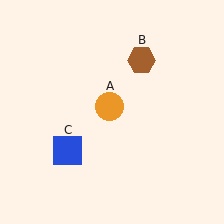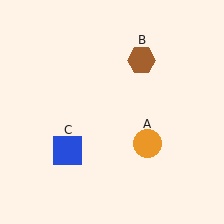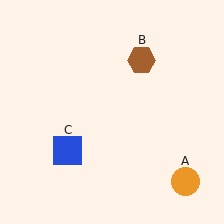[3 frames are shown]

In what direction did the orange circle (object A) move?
The orange circle (object A) moved down and to the right.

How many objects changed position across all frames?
1 object changed position: orange circle (object A).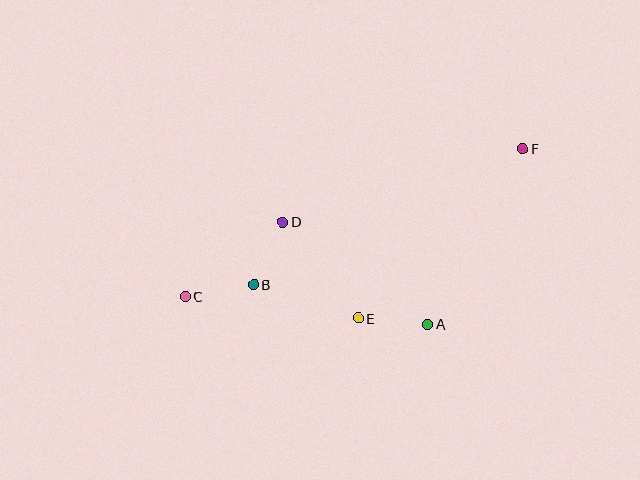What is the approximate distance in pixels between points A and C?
The distance between A and C is approximately 243 pixels.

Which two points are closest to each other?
Points B and C are closest to each other.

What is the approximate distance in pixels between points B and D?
The distance between B and D is approximately 70 pixels.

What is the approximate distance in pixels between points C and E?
The distance between C and E is approximately 174 pixels.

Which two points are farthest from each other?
Points C and F are farthest from each other.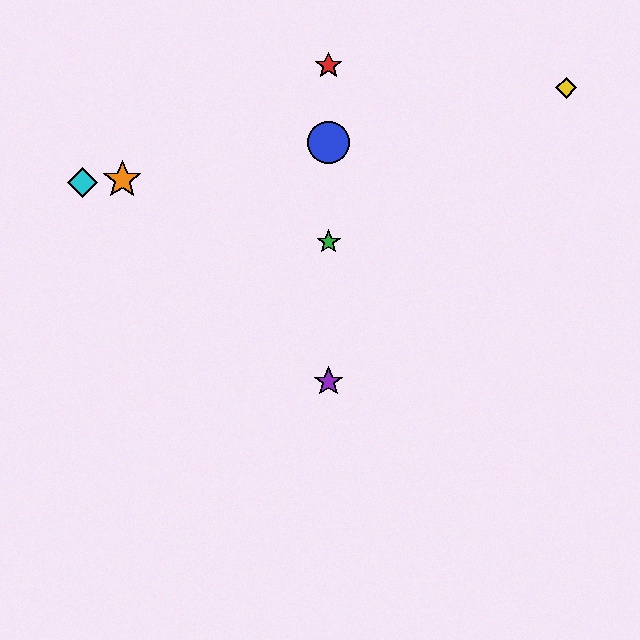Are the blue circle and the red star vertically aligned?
Yes, both are at x≈329.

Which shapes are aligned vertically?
The red star, the blue circle, the green star, the purple star are aligned vertically.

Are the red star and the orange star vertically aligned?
No, the red star is at x≈329 and the orange star is at x≈122.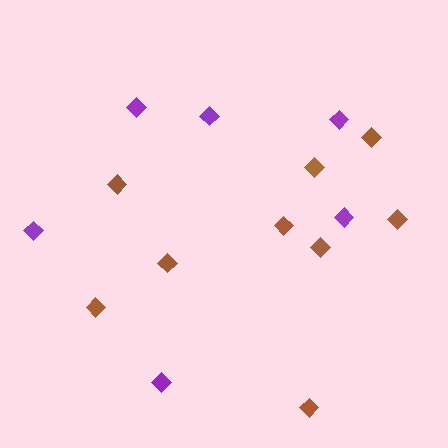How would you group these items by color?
There are 2 groups: one group of brown diamonds (9) and one group of purple diamonds (6).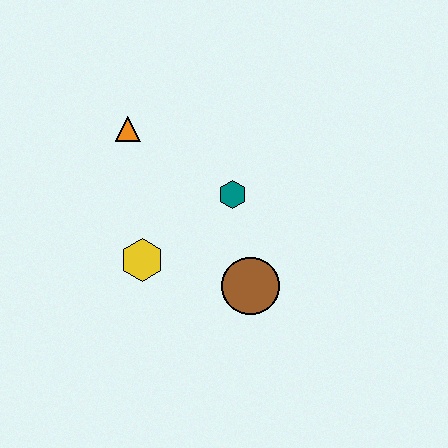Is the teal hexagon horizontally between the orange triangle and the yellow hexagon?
No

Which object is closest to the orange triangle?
The teal hexagon is closest to the orange triangle.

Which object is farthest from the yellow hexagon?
The orange triangle is farthest from the yellow hexagon.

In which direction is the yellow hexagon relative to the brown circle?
The yellow hexagon is to the left of the brown circle.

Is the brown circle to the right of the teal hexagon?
Yes